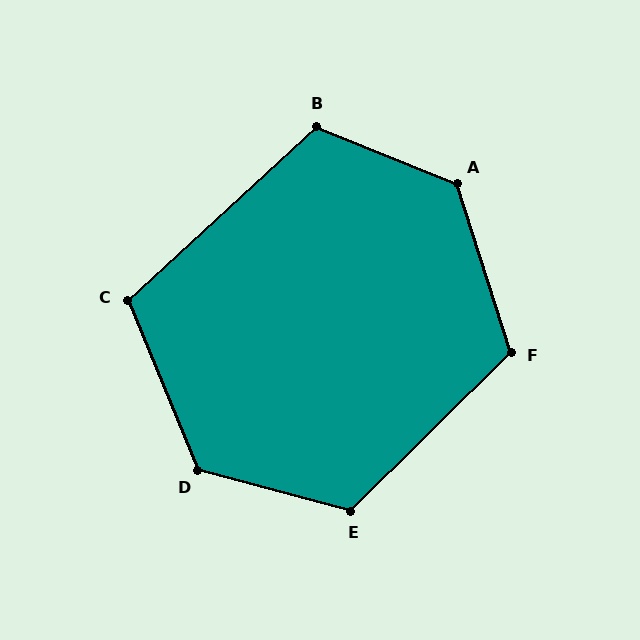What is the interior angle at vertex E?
Approximately 120 degrees (obtuse).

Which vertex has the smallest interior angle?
C, at approximately 110 degrees.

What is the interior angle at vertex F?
Approximately 117 degrees (obtuse).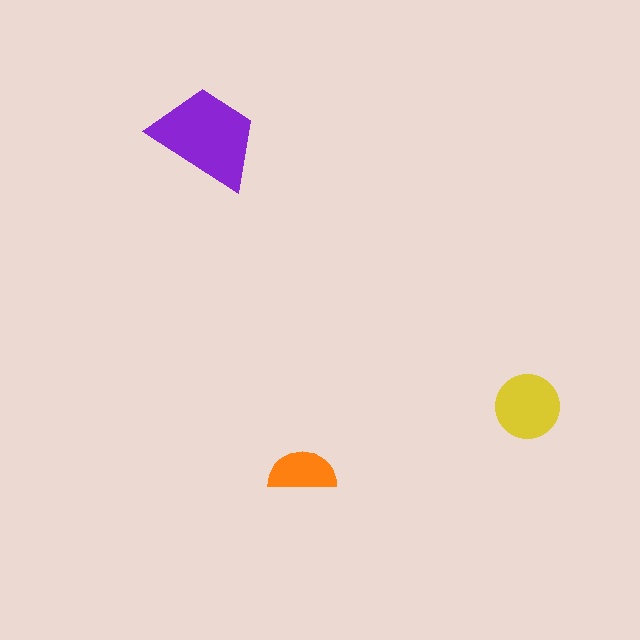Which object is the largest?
The purple trapezoid.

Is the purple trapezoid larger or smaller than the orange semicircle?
Larger.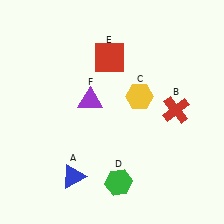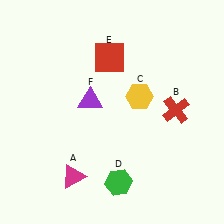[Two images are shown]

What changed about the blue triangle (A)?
In Image 1, A is blue. In Image 2, it changed to magenta.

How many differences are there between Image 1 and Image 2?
There is 1 difference between the two images.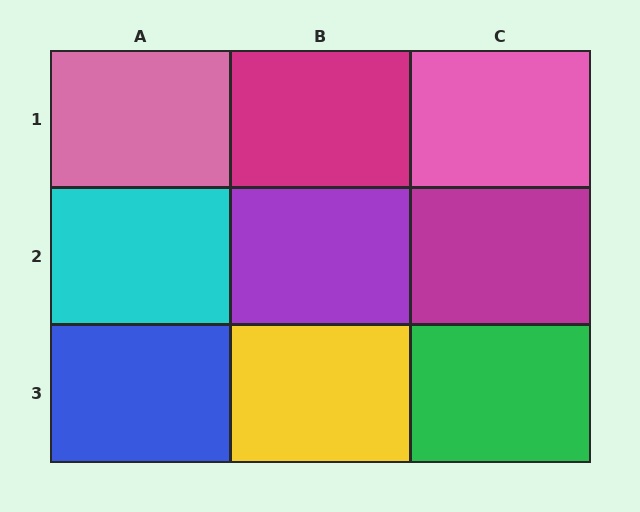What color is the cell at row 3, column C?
Green.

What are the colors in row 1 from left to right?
Pink, magenta, pink.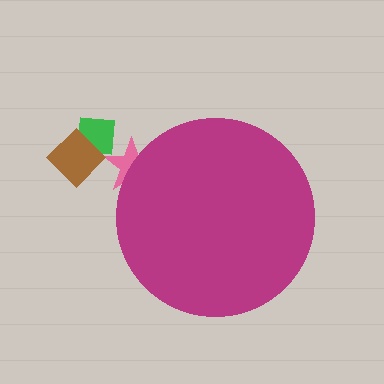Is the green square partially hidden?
No, the green square is fully visible.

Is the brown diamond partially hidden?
No, the brown diamond is fully visible.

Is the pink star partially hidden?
Yes, the pink star is partially hidden behind the magenta circle.